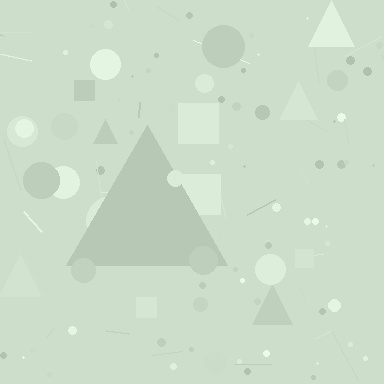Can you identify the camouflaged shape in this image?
The camouflaged shape is a triangle.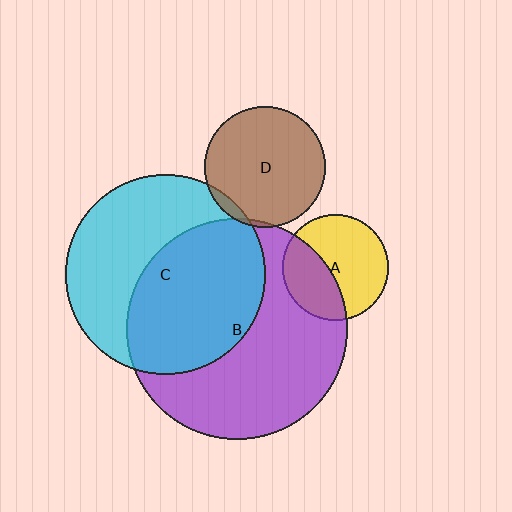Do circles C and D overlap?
Yes.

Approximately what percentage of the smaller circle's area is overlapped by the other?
Approximately 5%.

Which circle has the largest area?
Circle B (purple).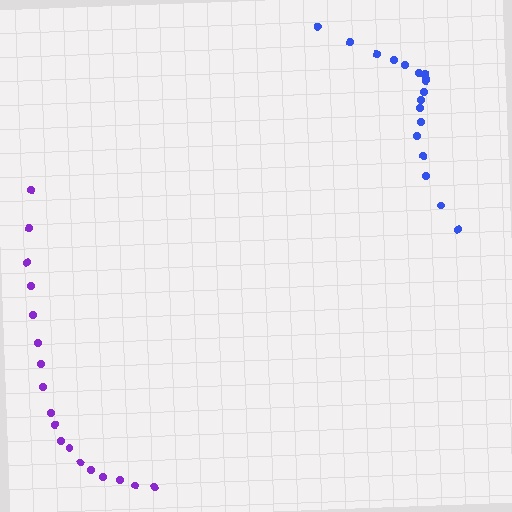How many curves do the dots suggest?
There are 2 distinct paths.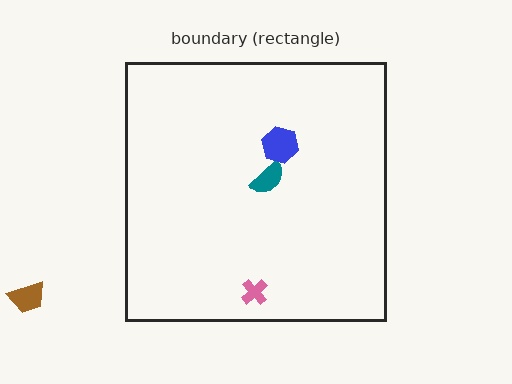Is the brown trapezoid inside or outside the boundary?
Outside.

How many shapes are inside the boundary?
3 inside, 1 outside.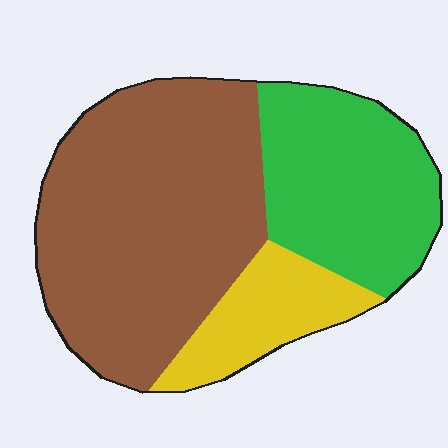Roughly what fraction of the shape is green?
Green covers 30% of the shape.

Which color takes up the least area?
Yellow, at roughly 15%.